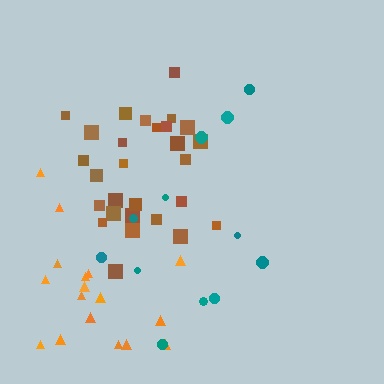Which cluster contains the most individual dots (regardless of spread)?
Brown (28).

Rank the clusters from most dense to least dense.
brown, orange, teal.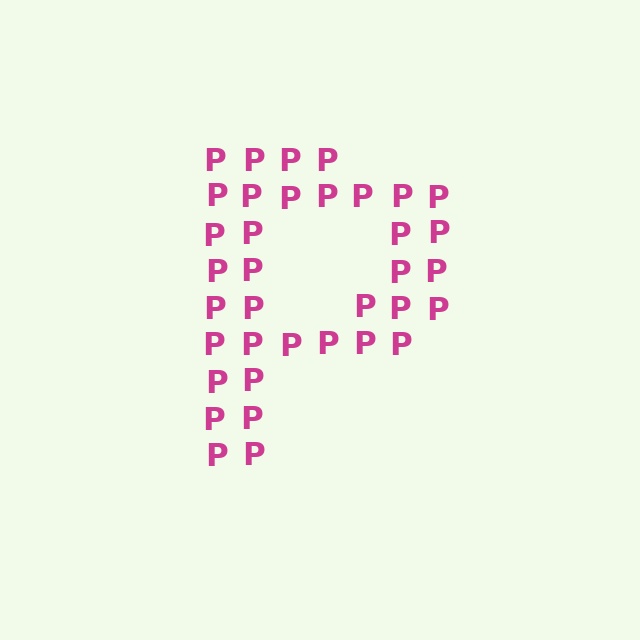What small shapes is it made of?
It is made of small letter P's.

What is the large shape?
The large shape is the letter P.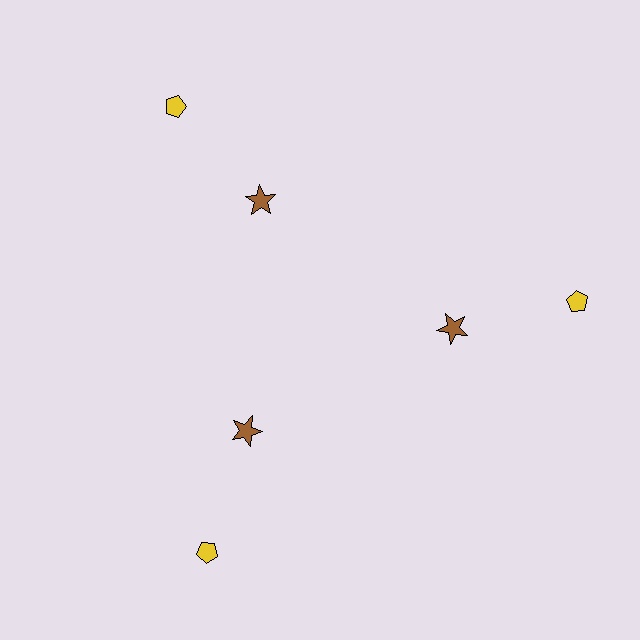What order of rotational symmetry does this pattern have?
This pattern has 3-fold rotational symmetry.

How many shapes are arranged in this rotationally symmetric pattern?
There are 6 shapes, arranged in 3 groups of 2.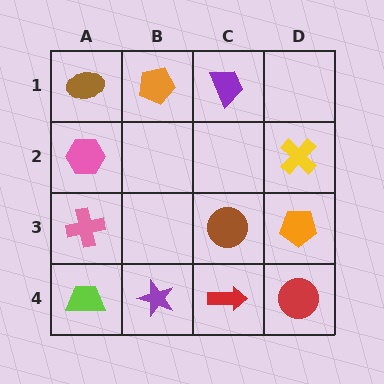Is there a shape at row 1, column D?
No, that cell is empty.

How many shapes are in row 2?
2 shapes.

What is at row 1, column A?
A brown ellipse.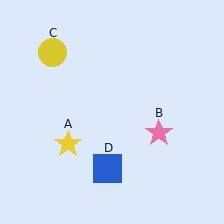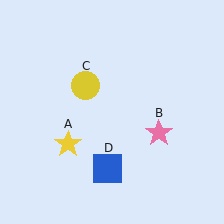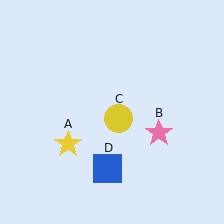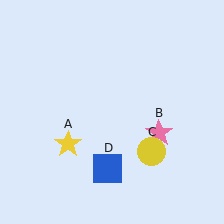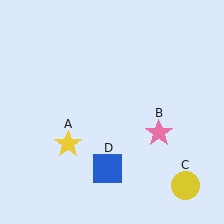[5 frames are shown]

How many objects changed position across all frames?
1 object changed position: yellow circle (object C).